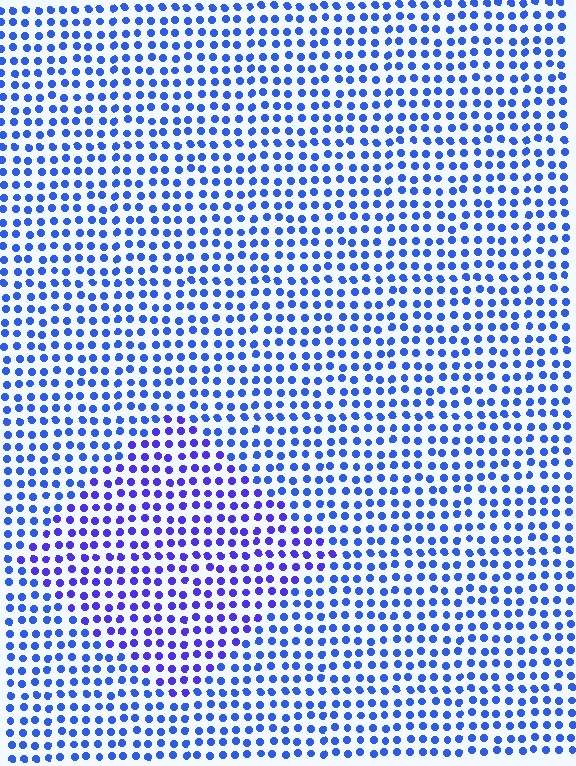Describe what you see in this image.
The image is filled with small blue elements in a uniform arrangement. A diamond-shaped region is visible where the elements are tinted to a slightly different hue, forming a subtle color boundary.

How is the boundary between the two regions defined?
The boundary is defined purely by a slight shift in hue (about 26 degrees). Spacing, size, and orientation are identical on both sides.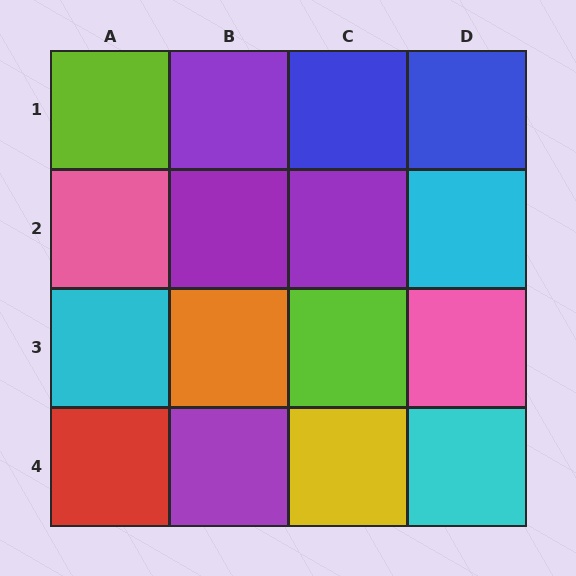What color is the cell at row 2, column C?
Purple.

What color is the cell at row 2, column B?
Purple.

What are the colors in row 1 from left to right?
Lime, purple, blue, blue.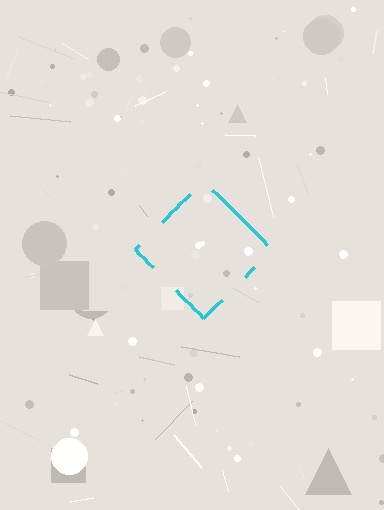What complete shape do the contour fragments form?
The contour fragments form a diamond.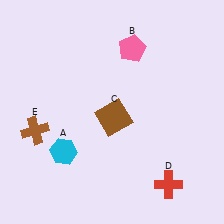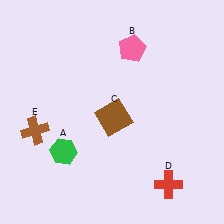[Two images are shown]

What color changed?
The hexagon (A) changed from cyan in Image 1 to green in Image 2.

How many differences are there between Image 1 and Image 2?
There is 1 difference between the two images.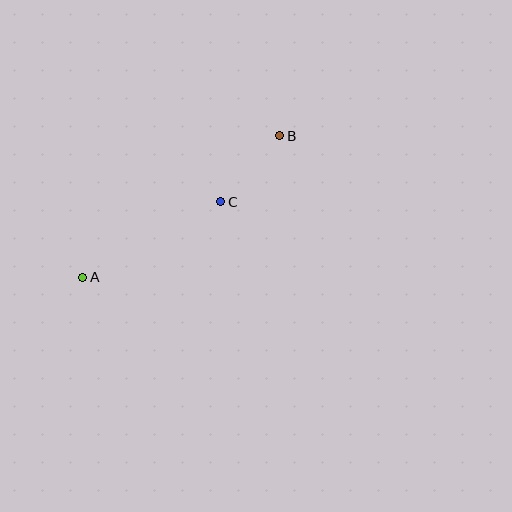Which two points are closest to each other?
Points B and C are closest to each other.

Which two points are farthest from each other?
Points A and B are farthest from each other.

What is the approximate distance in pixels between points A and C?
The distance between A and C is approximately 157 pixels.